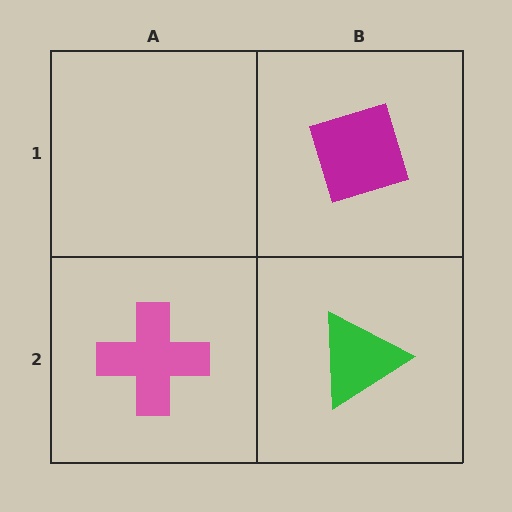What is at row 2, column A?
A pink cross.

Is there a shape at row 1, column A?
No, that cell is empty.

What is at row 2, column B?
A green triangle.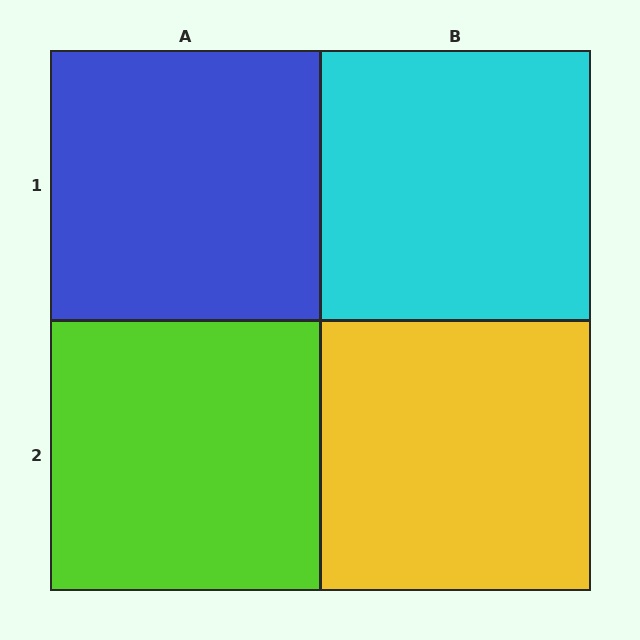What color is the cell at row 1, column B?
Cyan.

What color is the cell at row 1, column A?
Blue.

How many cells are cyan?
1 cell is cyan.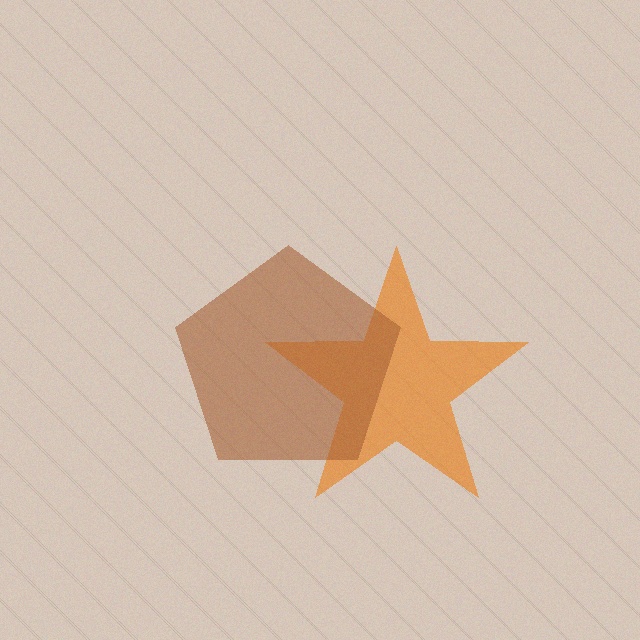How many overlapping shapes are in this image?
There are 2 overlapping shapes in the image.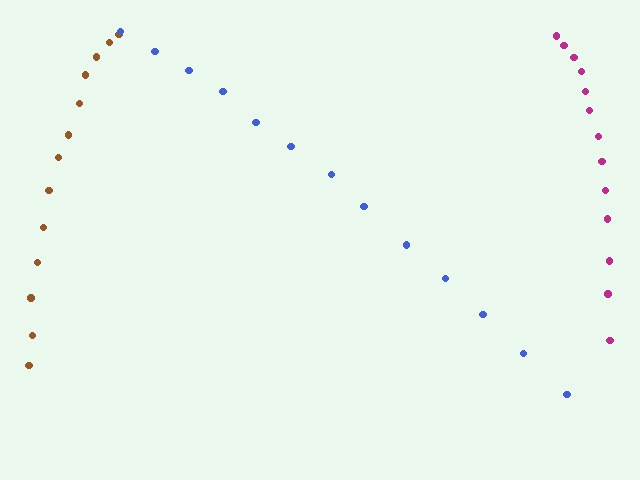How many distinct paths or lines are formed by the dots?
There are 3 distinct paths.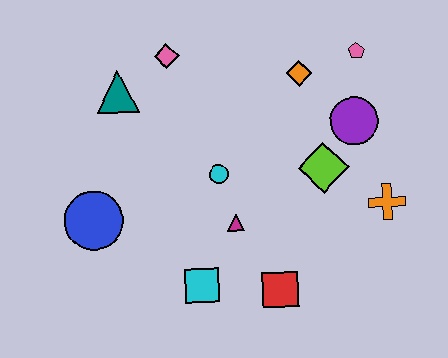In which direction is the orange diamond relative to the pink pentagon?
The orange diamond is to the left of the pink pentagon.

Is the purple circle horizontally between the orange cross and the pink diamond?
Yes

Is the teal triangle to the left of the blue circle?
No